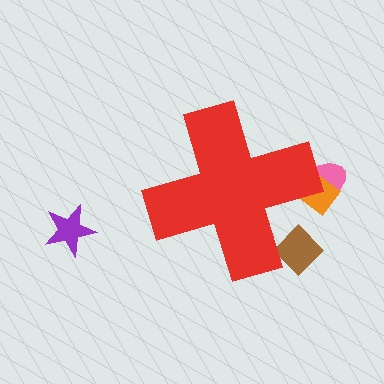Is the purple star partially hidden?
No, the purple star is fully visible.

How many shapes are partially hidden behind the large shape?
3 shapes are partially hidden.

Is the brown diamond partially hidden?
Yes, the brown diamond is partially hidden behind the red cross.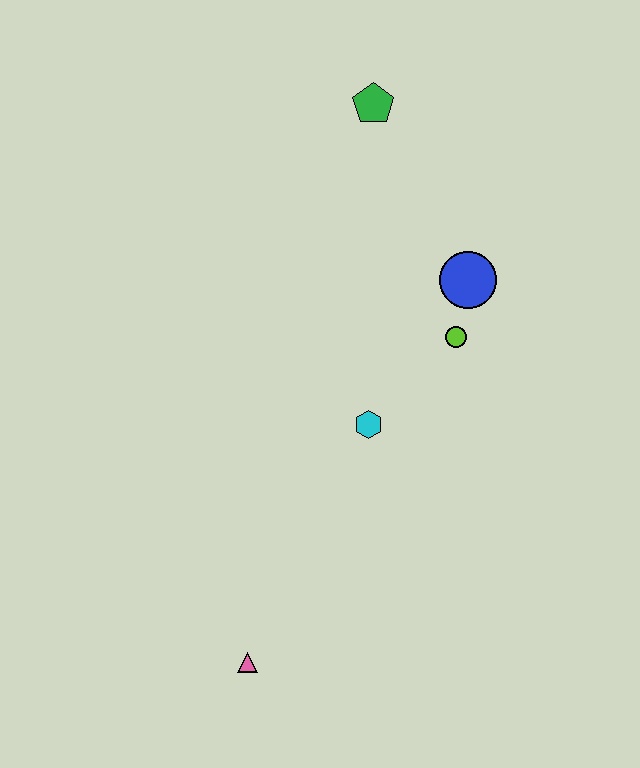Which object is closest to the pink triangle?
The cyan hexagon is closest to the pink triangle.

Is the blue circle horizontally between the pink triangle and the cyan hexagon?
No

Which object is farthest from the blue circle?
The pink triangle is farthest from the blue circle.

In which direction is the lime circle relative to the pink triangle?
The lime circle is above the pink triangle.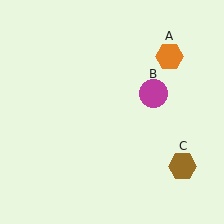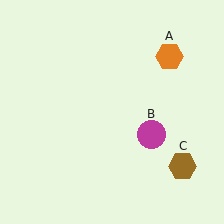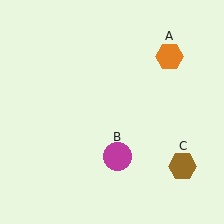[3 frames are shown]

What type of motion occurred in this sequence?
The magenta circle (object B) rotated clockwise around the center of the scene.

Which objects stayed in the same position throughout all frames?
Orange hexagon (object A) and brown hexagon (object C) remained stationary.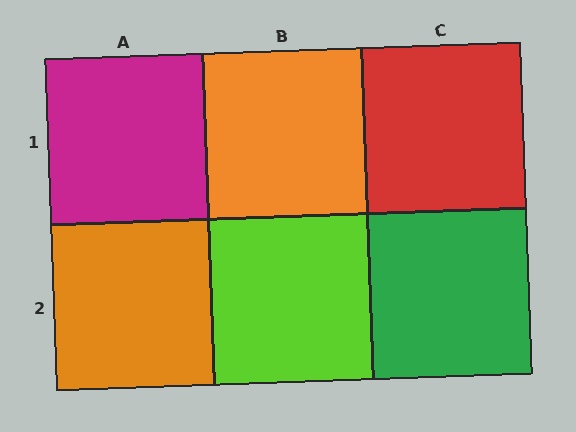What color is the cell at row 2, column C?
Green.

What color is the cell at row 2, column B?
Lime.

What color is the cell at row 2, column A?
Orange.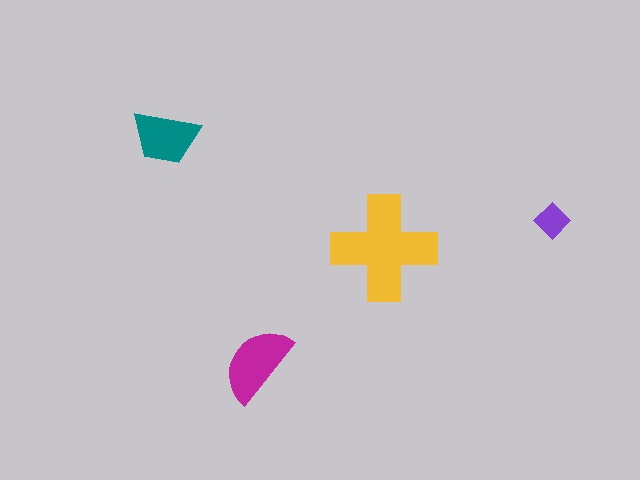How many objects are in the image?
There are 4 objects in the image.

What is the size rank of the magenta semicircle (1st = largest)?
2nd.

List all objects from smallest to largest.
The purple diamond, the teal trapezoid, the magenta semicircle, the yellow cross.